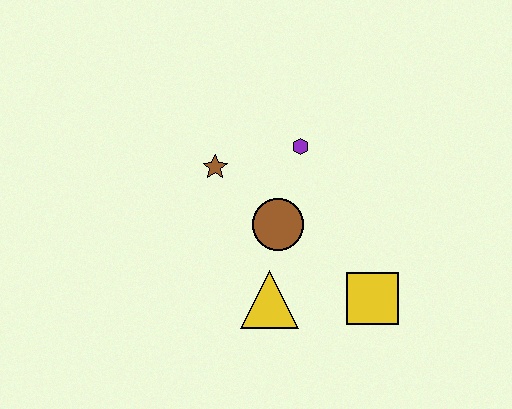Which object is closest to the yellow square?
The yellow triangle is closest to the yellow square.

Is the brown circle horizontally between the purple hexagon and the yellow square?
No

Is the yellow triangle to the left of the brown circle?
Yes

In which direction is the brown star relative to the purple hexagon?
The brown star is to the left of the purple hexagon.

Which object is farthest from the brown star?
The yellow square is farthest from the brown star.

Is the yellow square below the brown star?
Yes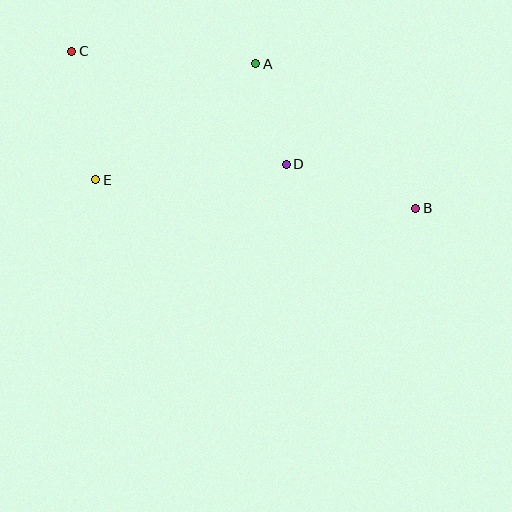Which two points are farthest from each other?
Points B and C are farthest from each other.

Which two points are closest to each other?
Points A and D are closest to each other.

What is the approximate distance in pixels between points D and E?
The distance between D and E is approximately 191 pixels.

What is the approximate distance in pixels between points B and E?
The distance between B and E is approximately 321 pixels.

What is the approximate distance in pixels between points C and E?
The distance between C and E is approximately 131 pixels.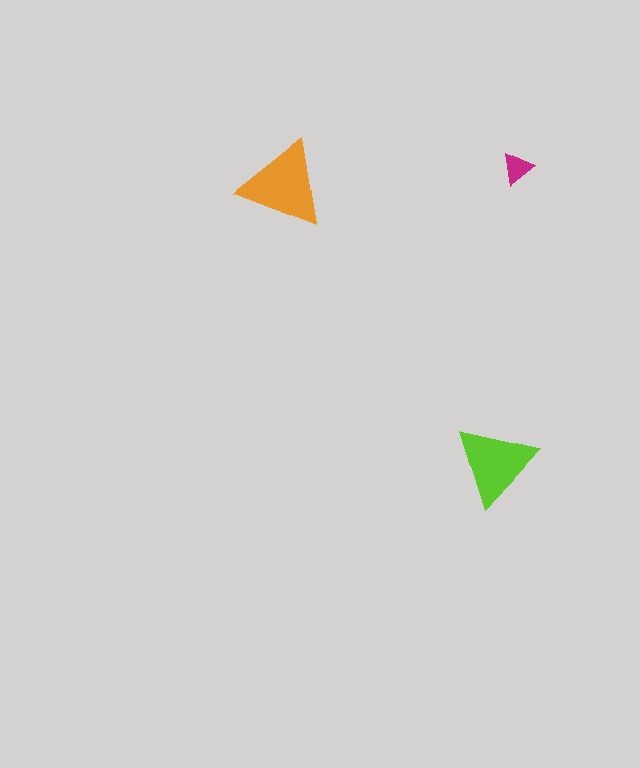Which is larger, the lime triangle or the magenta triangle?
The lime one.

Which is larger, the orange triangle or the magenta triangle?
The orange one.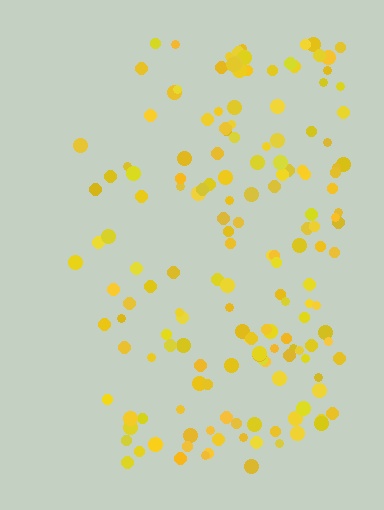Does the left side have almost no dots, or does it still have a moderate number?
Still a moderate number, just noticeably fewer than the right.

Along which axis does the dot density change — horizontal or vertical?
Horizontal.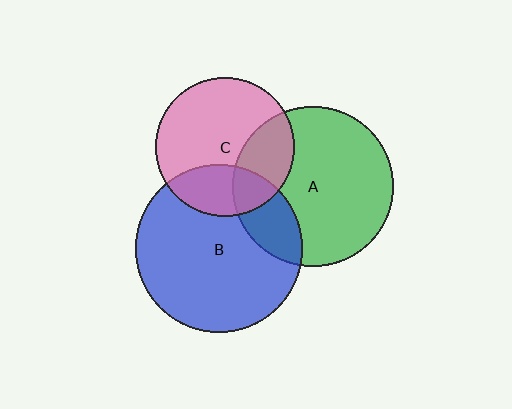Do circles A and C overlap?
Yes.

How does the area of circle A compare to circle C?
Approximately 1.3 times.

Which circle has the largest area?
Circle B (blue).